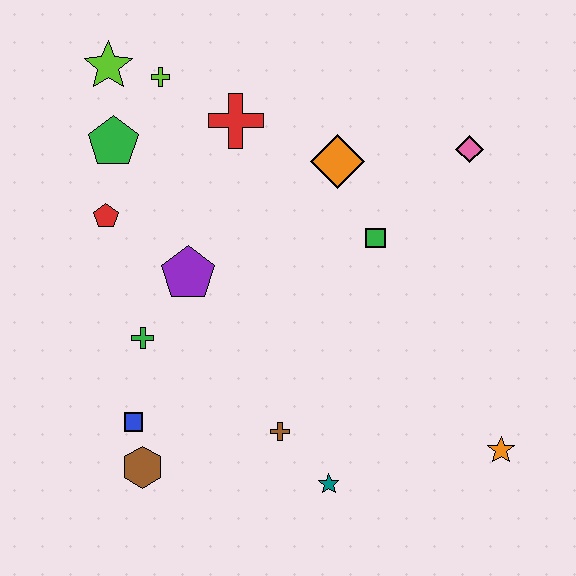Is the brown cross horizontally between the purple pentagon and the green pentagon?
No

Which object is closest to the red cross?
The lime cross is closest to the red cross.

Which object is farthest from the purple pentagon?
The orange star is farthest from the purple pentagon.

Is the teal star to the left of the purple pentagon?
No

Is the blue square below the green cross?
Yes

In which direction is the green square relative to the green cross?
The green square is to the right of the green cross.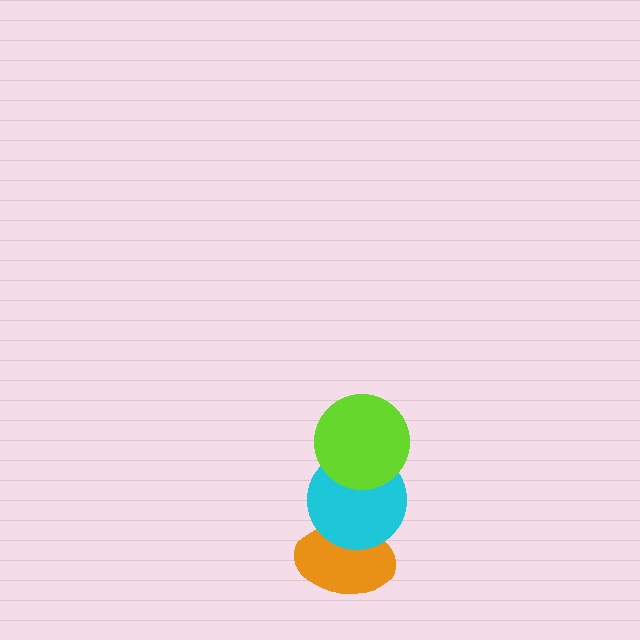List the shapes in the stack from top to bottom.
From top to bottom: the lime circle, the cyan circle, the orange ellipse.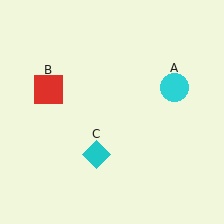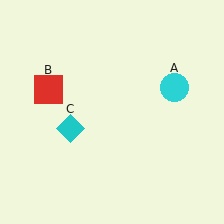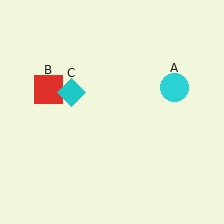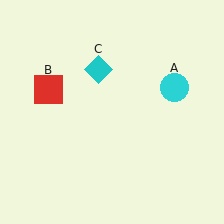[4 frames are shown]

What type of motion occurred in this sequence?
The cyan diamond (object C) rotated clockwise around the center of the scene.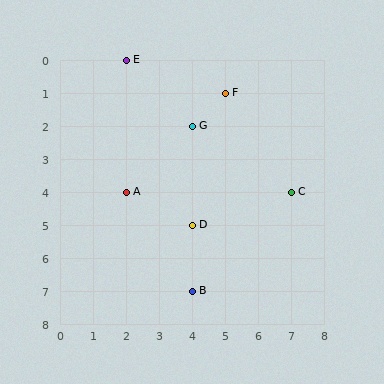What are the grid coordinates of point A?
Point A is at grid coordinates (2, 4).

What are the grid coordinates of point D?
Point D is at grid coordinates (4, 5).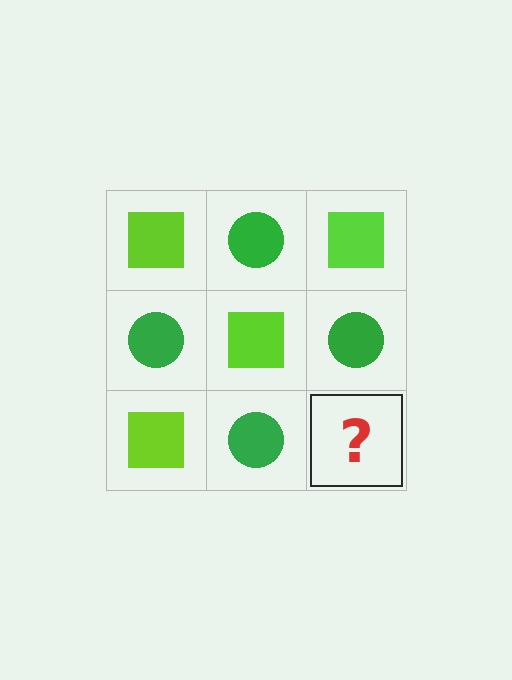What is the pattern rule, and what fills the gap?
The rule is that it alternates lime square and green circle in a checkerboard pattern. The gap should be filled with a lime square.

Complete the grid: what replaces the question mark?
The question mark should be replaced with a lime square.